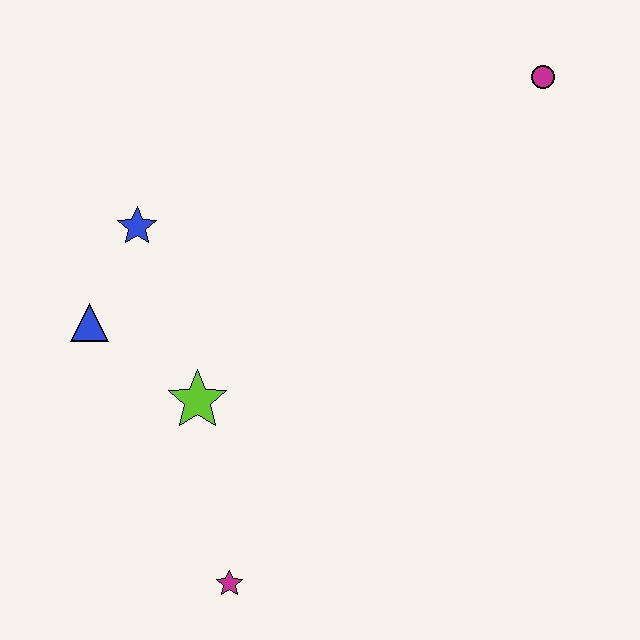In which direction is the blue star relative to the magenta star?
The blue star is above the magenta star.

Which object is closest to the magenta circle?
The blue star is closest to the magenta circle.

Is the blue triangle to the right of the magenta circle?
No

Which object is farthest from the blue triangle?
The magenta circle is farthest from the blue triangle.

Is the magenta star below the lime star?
Yes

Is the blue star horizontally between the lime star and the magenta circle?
No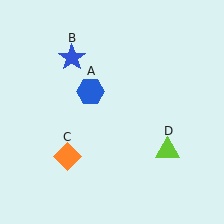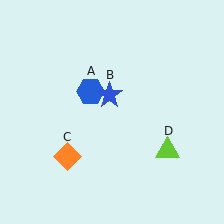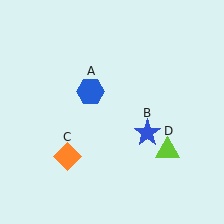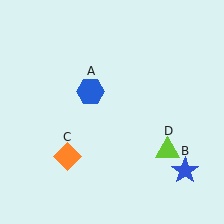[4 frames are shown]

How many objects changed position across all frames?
1 object changed position: blue star (object B).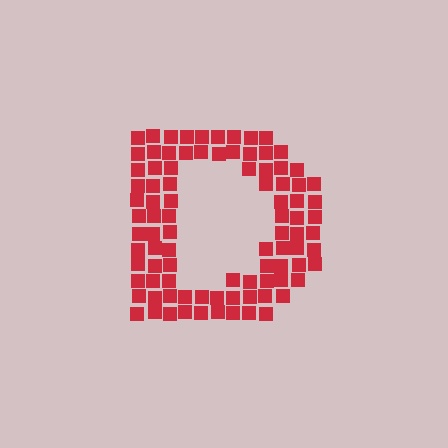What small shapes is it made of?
It is made of small squares.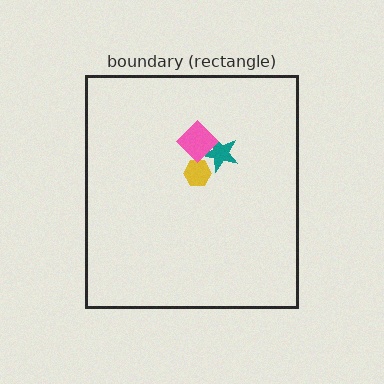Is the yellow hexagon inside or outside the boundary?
Inside.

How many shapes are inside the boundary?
3 inside, 0 outside.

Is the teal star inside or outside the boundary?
Inside.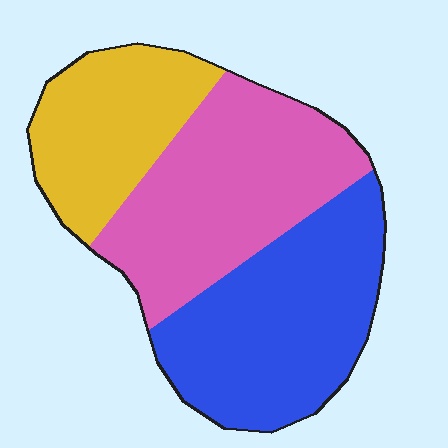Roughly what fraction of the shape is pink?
Pink takes up between a third and a half of the shape.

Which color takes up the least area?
Yellow, at roughly 25%.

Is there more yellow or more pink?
Pink.